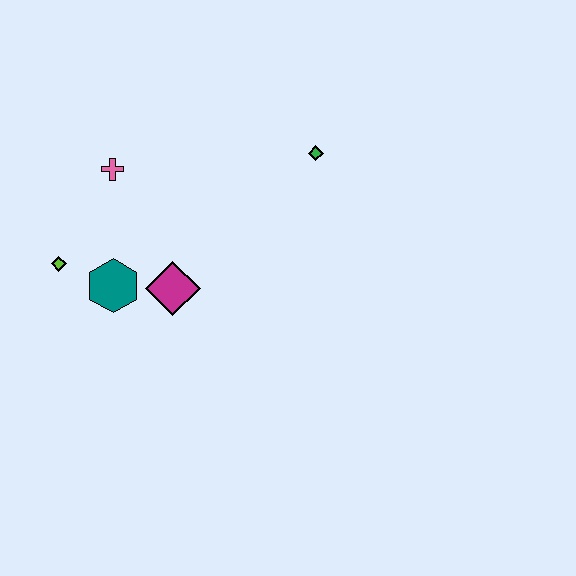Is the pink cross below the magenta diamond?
No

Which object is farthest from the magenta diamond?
The green diamond is farthest from the magenta diamond.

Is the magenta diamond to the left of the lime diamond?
No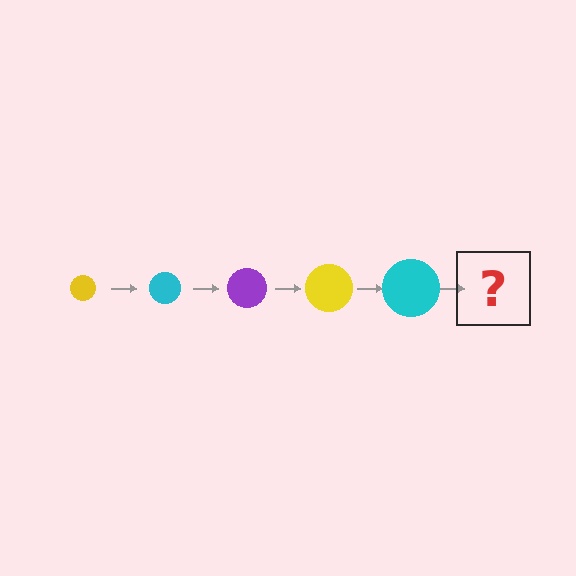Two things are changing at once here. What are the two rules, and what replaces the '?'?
The two rules are that the circle grows larger each step and the color cycles through yellow, cyan, and purple. The '?' should be a purple circle, larger than the previous one.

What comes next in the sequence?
The next element should be a purple circle, larger than the previous one.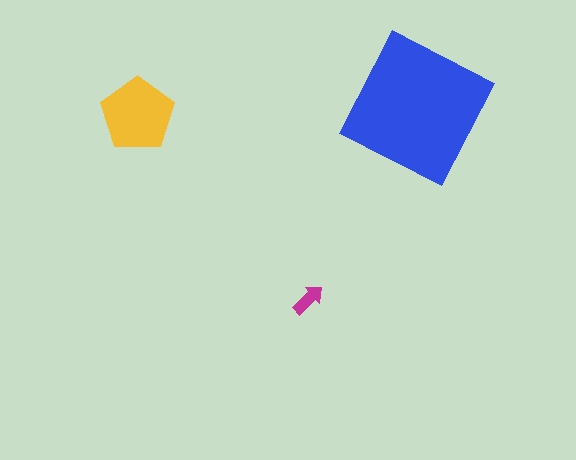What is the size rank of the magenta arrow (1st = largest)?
3rd.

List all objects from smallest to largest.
The magenta arrow, the yellow pentagon, the blue square.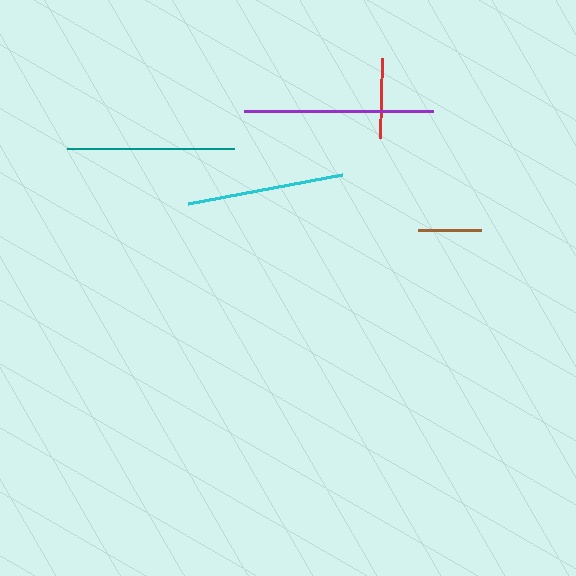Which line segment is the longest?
The purple line is the longest at approximately 190 pixels.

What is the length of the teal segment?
The teal segment is approximately 167 pixels long.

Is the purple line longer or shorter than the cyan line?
The purple line is longer than the cyan line.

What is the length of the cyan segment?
The cyan segment is approximately 157 pixels long.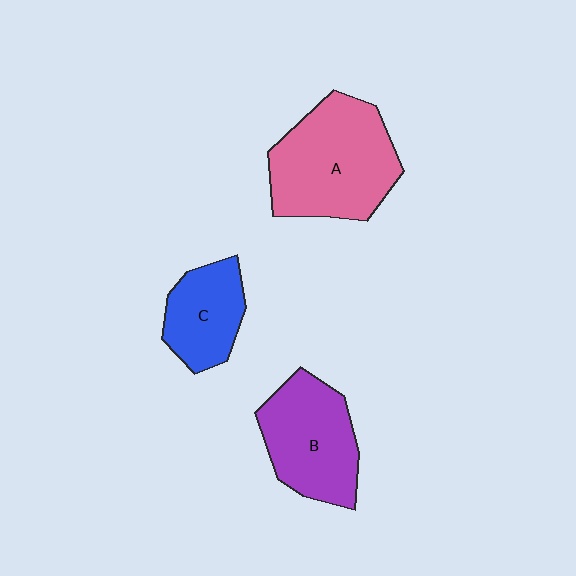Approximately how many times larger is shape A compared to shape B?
Approximately 1.3 times.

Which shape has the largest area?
Shape A (pink).